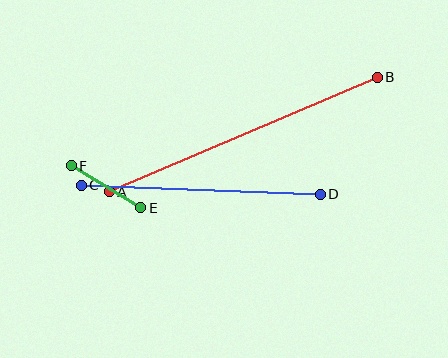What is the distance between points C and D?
The distance is approximately 239 pixels.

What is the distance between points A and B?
The distance is approximately 292 pixels.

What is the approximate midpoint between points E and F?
The midpoint is at approximately (106, 187) pixels.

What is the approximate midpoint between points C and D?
The midpoint is at approximately (201, 190) pixels.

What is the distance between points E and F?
The distance is approximately 81 pixels.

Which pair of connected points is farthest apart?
Points A and B are farthest apart.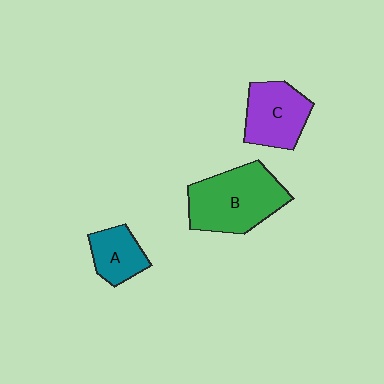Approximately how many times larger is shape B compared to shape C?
Approximately 1.4 times.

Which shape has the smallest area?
Shape A (teal).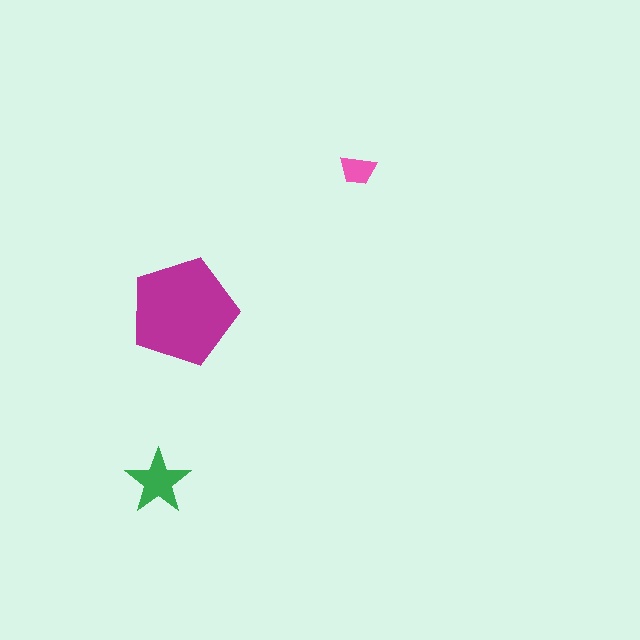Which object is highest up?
The pink trapezoid is topmost.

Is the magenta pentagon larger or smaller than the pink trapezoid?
Larger.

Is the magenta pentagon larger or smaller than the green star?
Larger.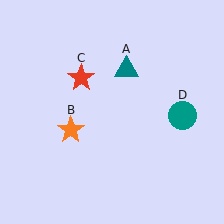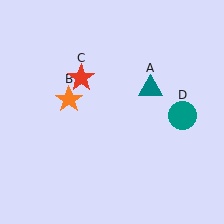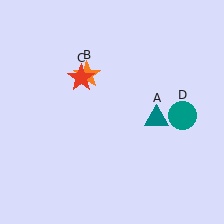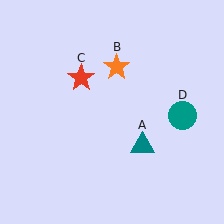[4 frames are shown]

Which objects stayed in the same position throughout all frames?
Red star (object C) and teal circle (object D) remained stationary.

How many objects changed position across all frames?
2 objects changed position: teal triangle (object A), orange star (object B).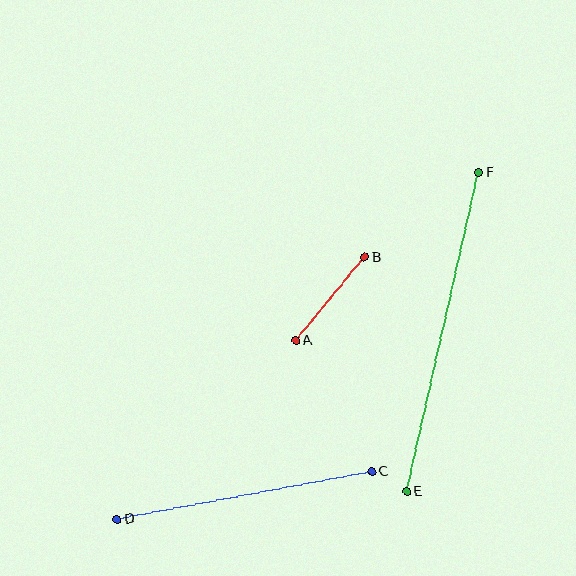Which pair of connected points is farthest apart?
Points E and F are farthest apart.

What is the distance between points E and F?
The distance is approximately 327 pixels.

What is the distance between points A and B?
The distance is approximately 108 pixels.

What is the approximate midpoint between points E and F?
The midpoint is at approximately (443, 332) pixels.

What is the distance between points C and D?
The distance is approximately 259 pixels.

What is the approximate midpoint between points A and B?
The midpoint is at approximately (330, 299) pixels.